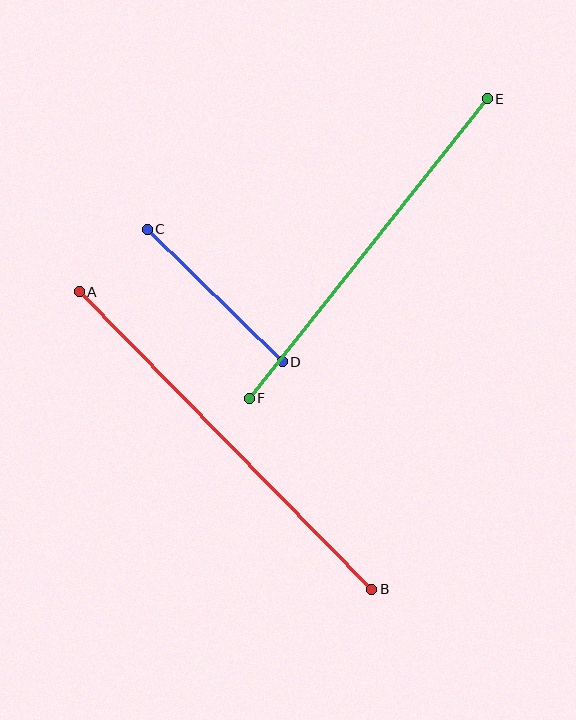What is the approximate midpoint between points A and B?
The midpoint is at approximately (225, 441) pixels.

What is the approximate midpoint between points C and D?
The midpoint is at approximately (215, 296) pixels.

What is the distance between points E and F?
The distance is approximately 383 pixels.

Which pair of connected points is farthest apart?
Points A and B are farthest apart.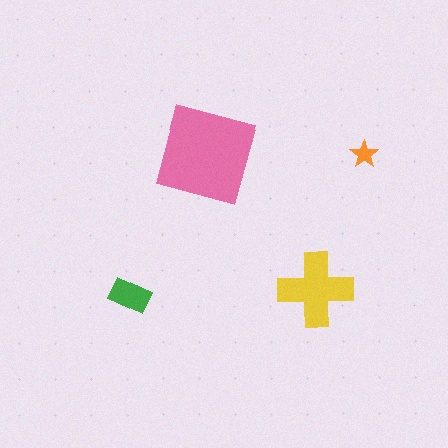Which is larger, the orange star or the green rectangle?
The green rectangle.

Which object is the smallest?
The orange star.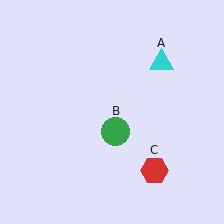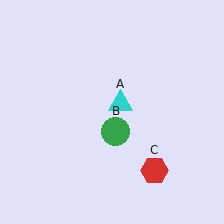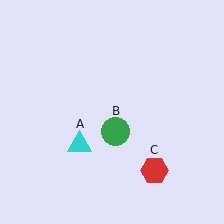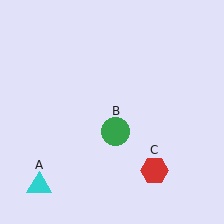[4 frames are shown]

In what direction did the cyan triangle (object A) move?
The cyan triangle (object A) moved down and to the left.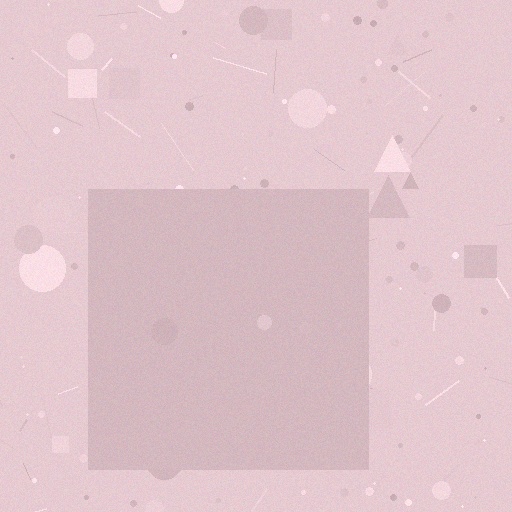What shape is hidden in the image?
A square is hidden in the image.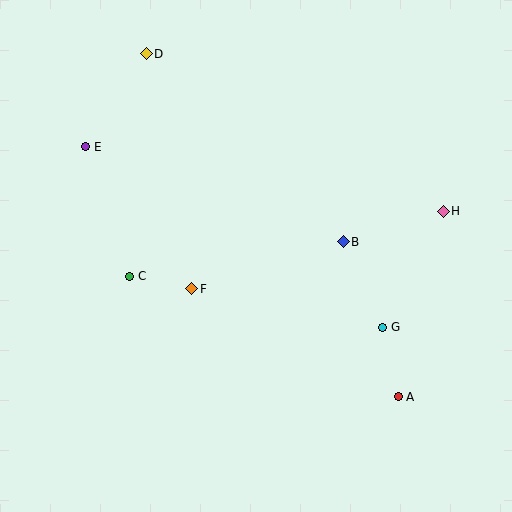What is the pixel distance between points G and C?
The distance between G and C is 258 pixels.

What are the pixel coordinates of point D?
Point D is at (146, 54).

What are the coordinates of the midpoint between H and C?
The midpoint between H and C is at (286, 244).